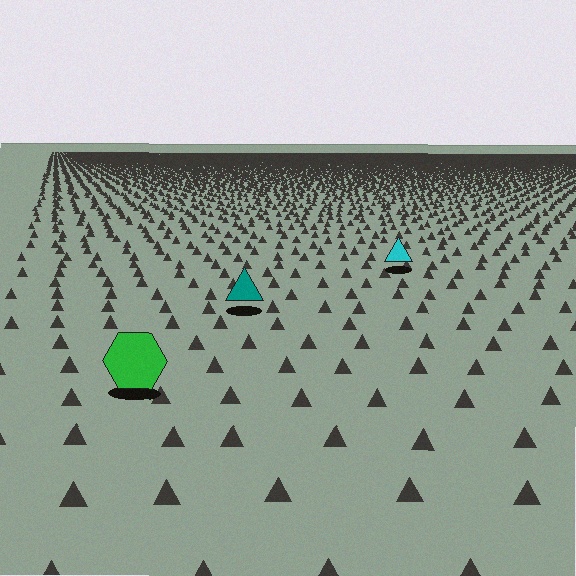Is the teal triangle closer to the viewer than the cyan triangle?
Yes. The teal triangle is closer — you can tell from the texture gradient: the ground texture is coarser near it.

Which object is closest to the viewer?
The green hexagon is closest. The texture marks near it are larger and more spread out.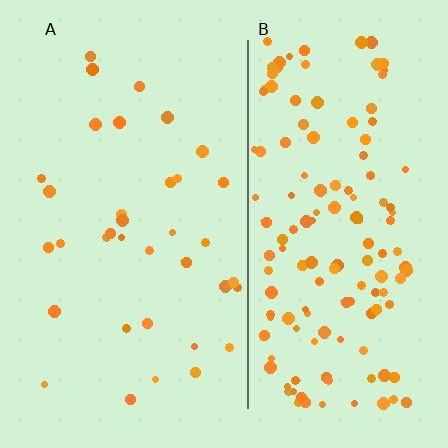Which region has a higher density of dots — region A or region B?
B (the right).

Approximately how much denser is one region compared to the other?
Approximately 4.0× — region B over region A.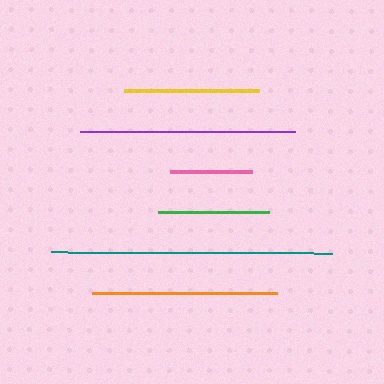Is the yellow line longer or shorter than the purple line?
The purple line is longer than the yellow line.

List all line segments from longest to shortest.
From longest to shortest: teal, purple, orange, yellow, green, pink.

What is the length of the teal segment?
The teal segment is approximately 282 pixels long.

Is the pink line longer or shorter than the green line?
The green line is longer than the pink line.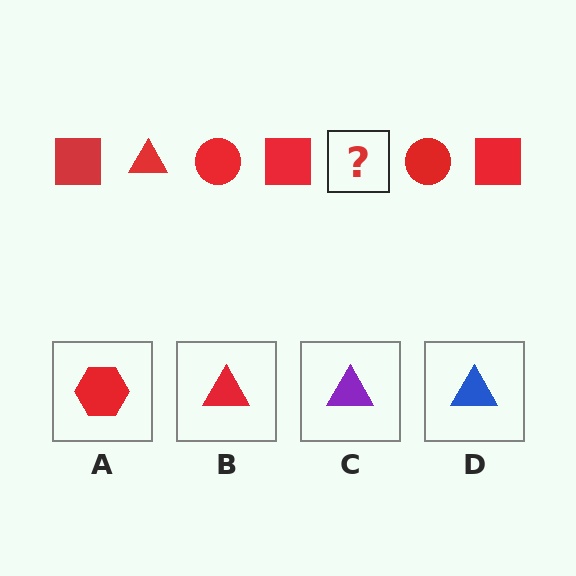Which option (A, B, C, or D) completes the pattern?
B.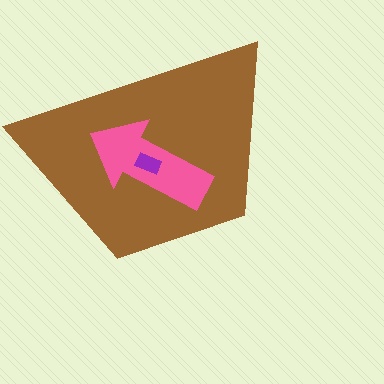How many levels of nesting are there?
3.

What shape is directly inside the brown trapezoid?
The pink arrow.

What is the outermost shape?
The brown trapezoid.